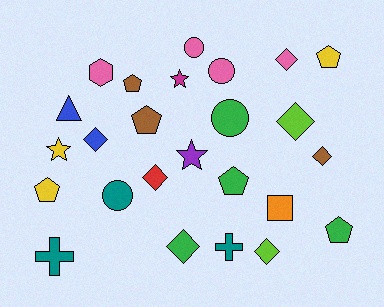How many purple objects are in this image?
There is 1 purple object.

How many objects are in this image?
There are 25 objects.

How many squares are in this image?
There is 1 square.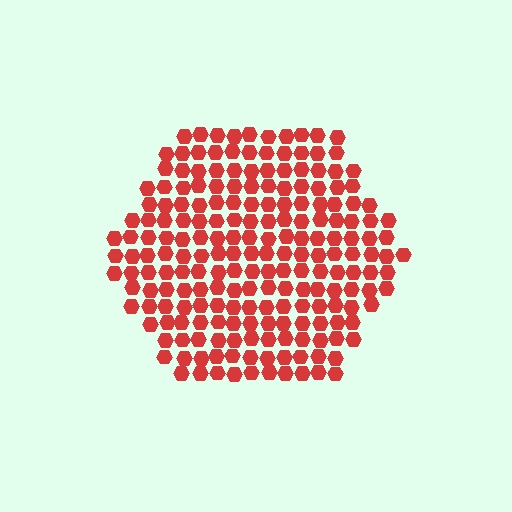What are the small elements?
The small elements are hexagons.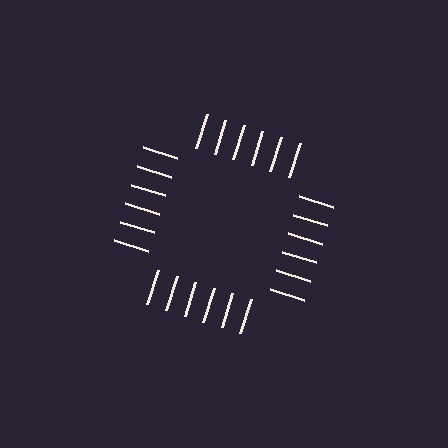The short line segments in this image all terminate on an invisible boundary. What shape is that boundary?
An illusory square — the line segments terminate on its edges but no continuous stroke is drawn.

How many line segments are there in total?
24 — 6 along each of the 4 edges.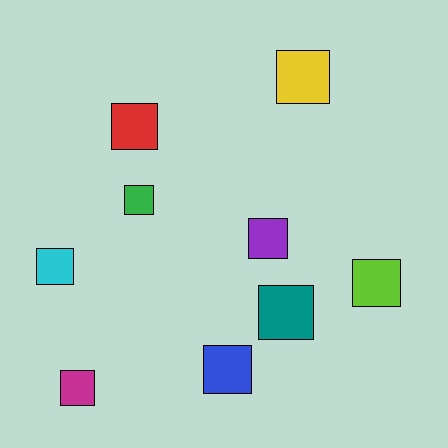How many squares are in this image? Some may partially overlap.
There are 9 squares.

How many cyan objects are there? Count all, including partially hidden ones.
There is 1 cyan object.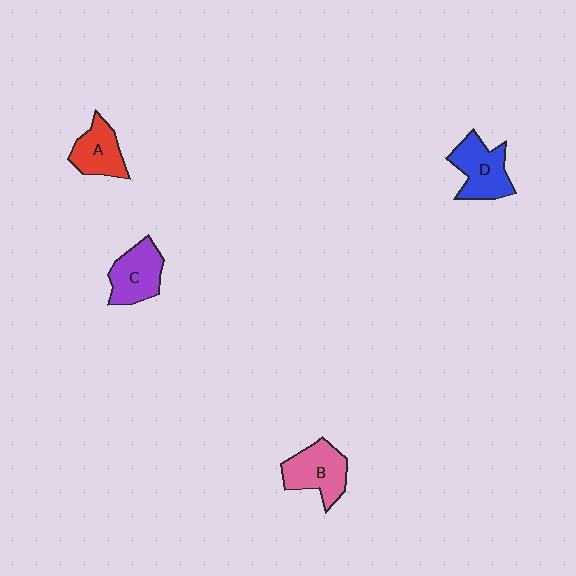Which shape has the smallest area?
Shape A (red).